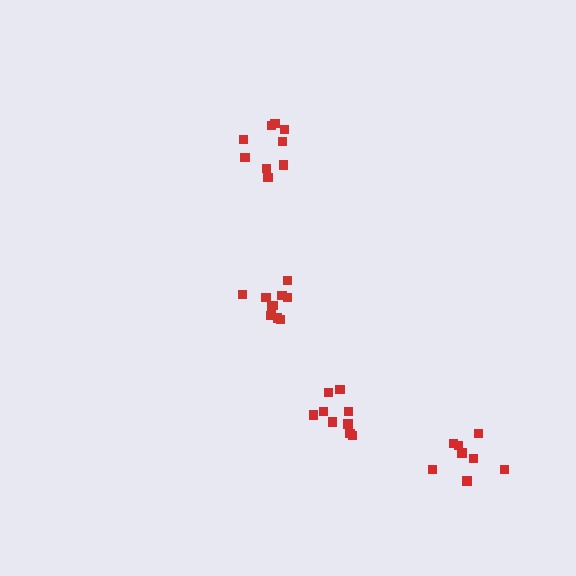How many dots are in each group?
Group 1: 8 dots, Group 2: 10 dots, Group 3: 9 dots, Group 4: 9 dots (36 total).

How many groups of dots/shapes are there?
There are 4 groups.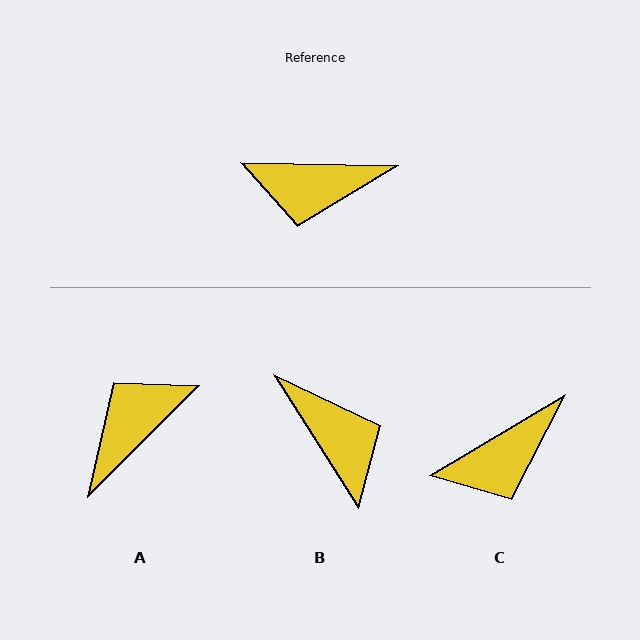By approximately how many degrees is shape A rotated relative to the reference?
Approximately 134 degrees clockwise.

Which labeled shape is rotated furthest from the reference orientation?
A, about 134 degrees away.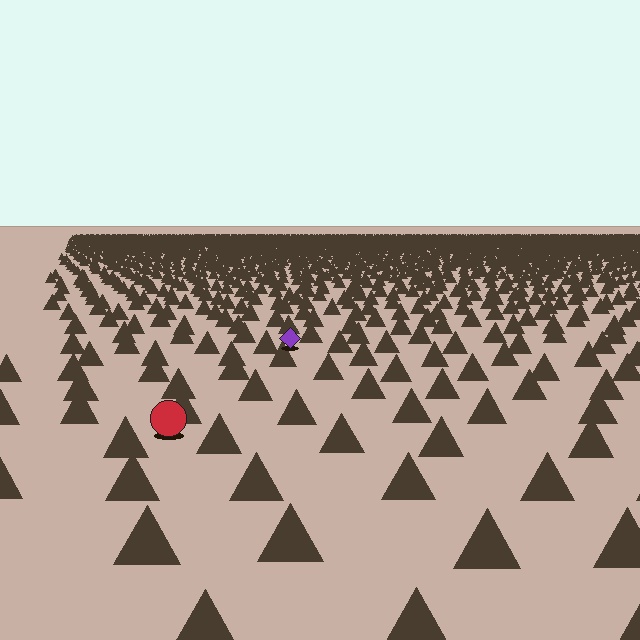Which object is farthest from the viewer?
The purple diamond is farthest from the viewer. It appears smaller and the ground texture around it is denser.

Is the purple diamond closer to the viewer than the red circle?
No. The red circle is closer — you can tell from the texture gradient: the ground texture is coarser near it.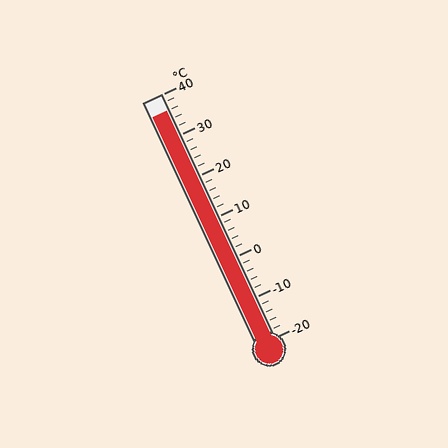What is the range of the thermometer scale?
The thermometer scale ranges from -20°C to 40°C.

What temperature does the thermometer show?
The thermometer shows approximately 36°C.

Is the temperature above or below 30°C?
The temperature is above 30°C.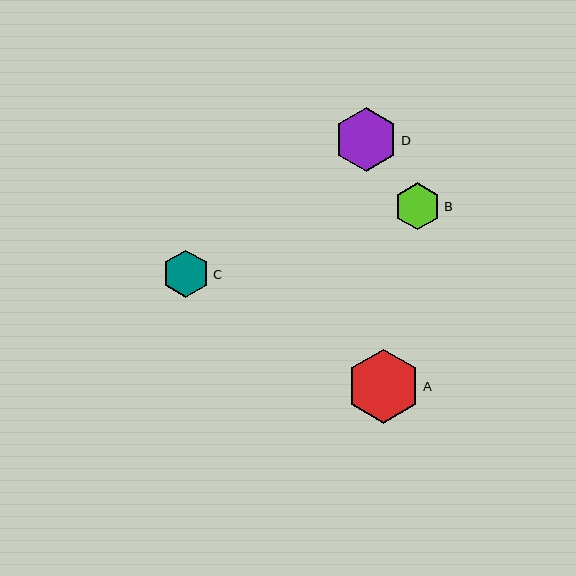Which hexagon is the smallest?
Hexagon B is the smallest with a size of approximately 47 pixels.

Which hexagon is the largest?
Hexagon A is the largest with a size of approximately 74 pixels.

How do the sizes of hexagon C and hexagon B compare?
Hexagon C and hexagon B are approximately the same size.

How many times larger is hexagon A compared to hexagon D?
Hexagon A is approximately 1.2 times the size of hexagon D.